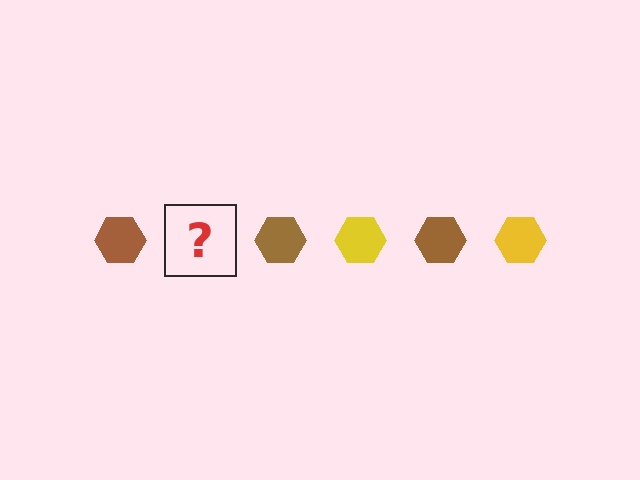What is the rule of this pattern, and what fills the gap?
The rule is that the pattern cycles through brown, yellow hexagons. The gap should be filled with a yellow hexagon.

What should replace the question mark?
The question mark should be replaced with a yellow hexagon.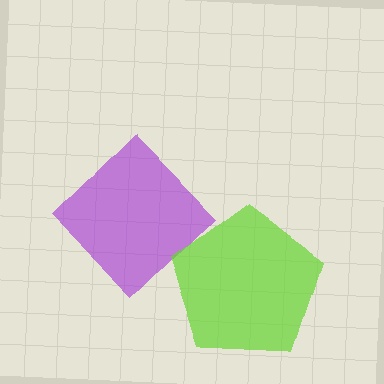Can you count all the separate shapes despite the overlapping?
Yes, there are 2 separate shapes.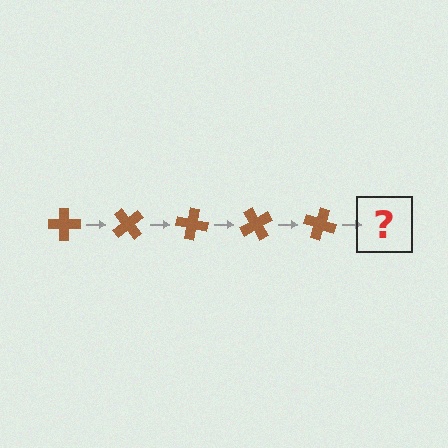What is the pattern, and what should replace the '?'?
The pattern is that the cross rotates 50 degrees each step. The '?' should be a brown cross rotated 250 degrees.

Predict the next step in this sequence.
The next step is a brown cross rotated 250 degrees.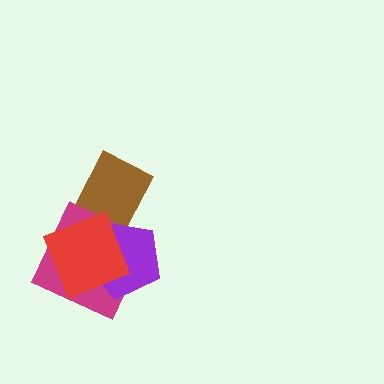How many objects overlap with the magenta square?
3 objects overlap with the magenta square.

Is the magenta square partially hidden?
Yes, it is partially covered by another shape.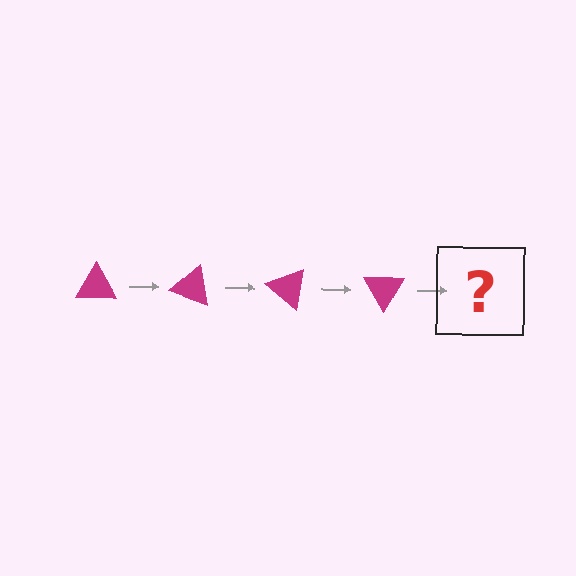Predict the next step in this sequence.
The next step is a magenta triangle rotated 80 degrees.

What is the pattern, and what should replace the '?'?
The pattern is that the triangle rotates 20 degrees each step. The '?' should be a magenta triangle rotated 80 degrees.